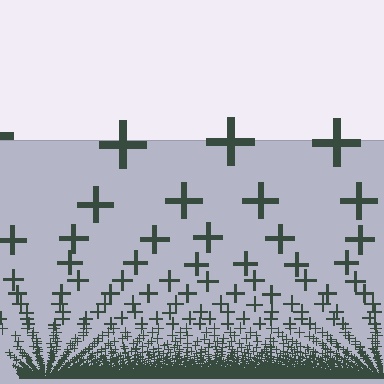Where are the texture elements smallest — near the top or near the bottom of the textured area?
Near the bottom.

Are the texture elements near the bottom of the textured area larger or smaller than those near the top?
Smaller. The gradient is inverted — elements near the bottom are smaller and denser.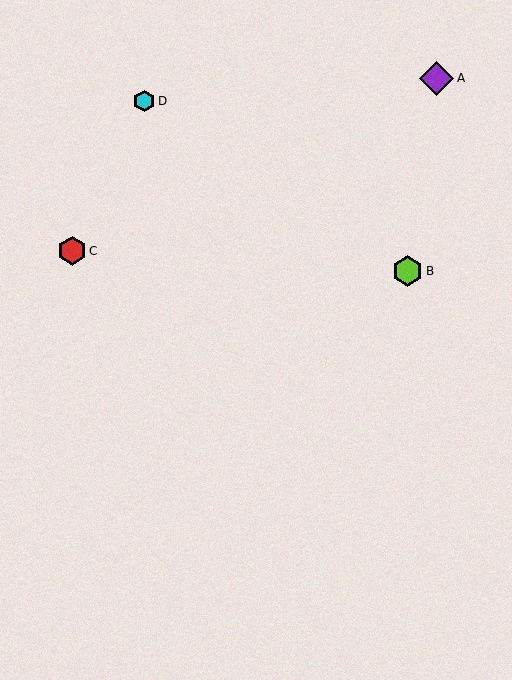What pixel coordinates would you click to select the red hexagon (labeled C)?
Click at (72, 251) to select the red hexagon C.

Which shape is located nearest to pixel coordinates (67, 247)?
The red hexagon (labeled C) at (72, 251) is nearest to that location.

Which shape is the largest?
The purple diamond (labeled A) is the largest.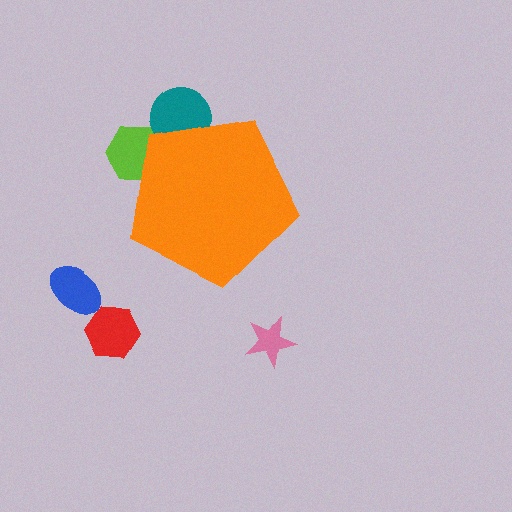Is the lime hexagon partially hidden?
Yes, the lime hexagon is partially hidden behind the orange pentagon.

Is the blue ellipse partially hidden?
No, the blue ellipse is fully visible.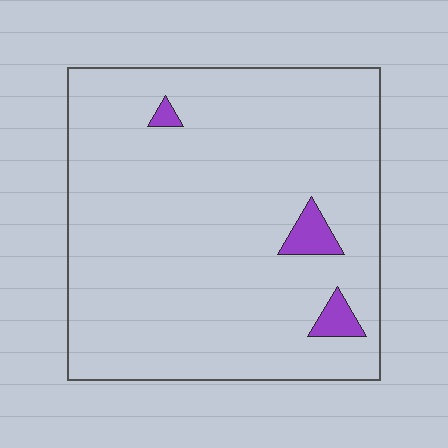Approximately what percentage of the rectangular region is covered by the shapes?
Approximately 5%.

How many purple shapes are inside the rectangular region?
3.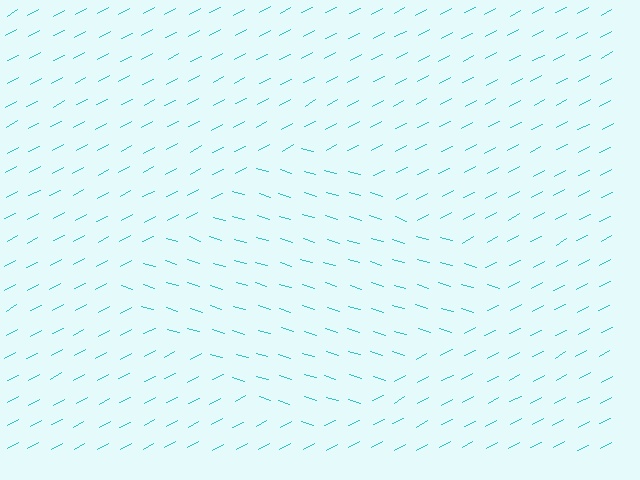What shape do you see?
I see a diamond.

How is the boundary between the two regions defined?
The boundary is defined purely by a change in line orientation (approximately 45 degrees difference). All lines are the same color and thickness.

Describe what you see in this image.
The image is filled with small cyan line segments. A diamond region in the image has lines oriented differently from the surrounding lines, creating a visible texture boundary.